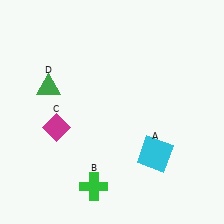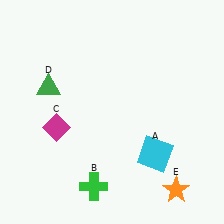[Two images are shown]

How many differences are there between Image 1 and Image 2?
There is 1 difference between the two images.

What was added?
An orange star (E) was added in Image 2.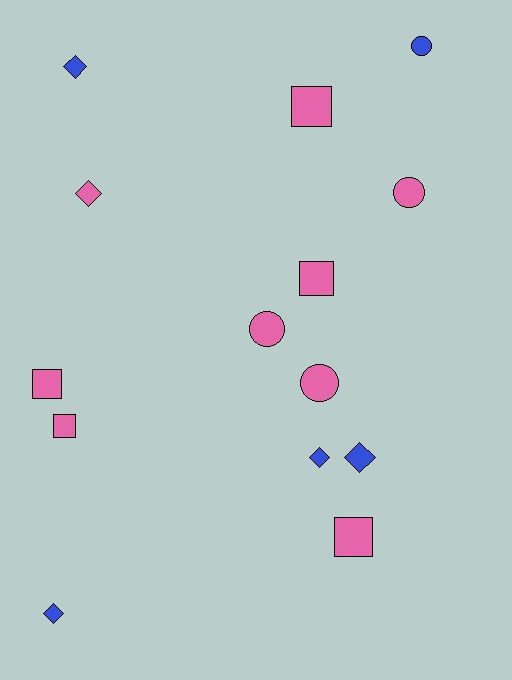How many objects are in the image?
There are 14 objects.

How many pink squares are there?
There are 5 pink squares.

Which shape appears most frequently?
Square, with 5 objects.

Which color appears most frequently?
Pink, with 9 objects.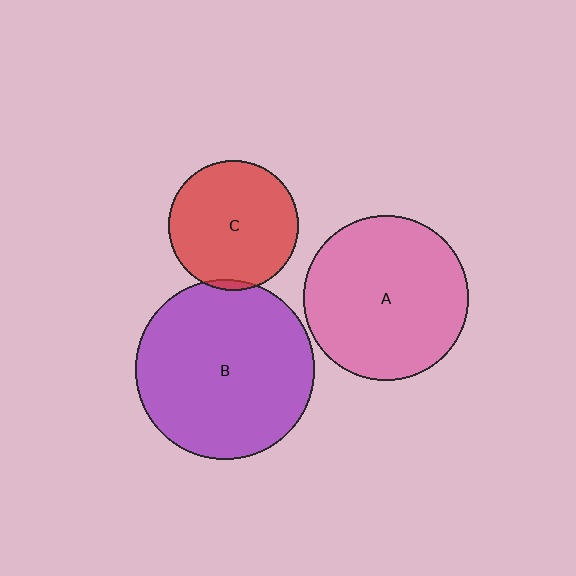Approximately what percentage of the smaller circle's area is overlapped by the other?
Approximately 5%.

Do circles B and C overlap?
Yes.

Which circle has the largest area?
Circle B (purple).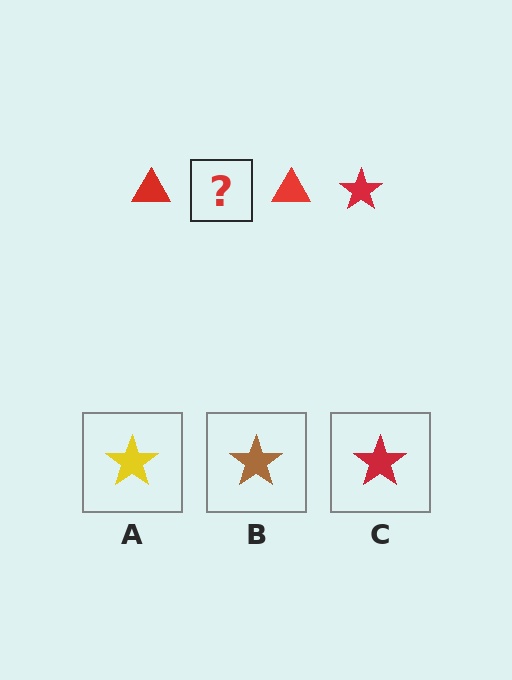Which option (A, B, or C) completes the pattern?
C.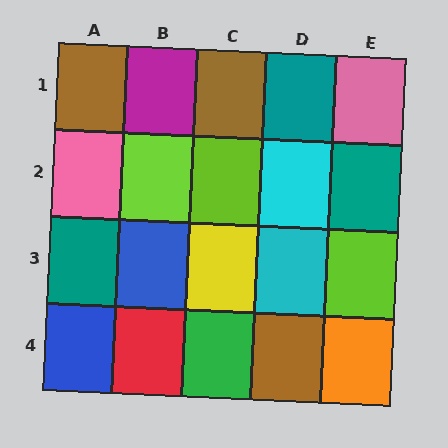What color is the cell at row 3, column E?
Lime.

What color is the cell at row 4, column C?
Green.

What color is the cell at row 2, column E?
Teal.